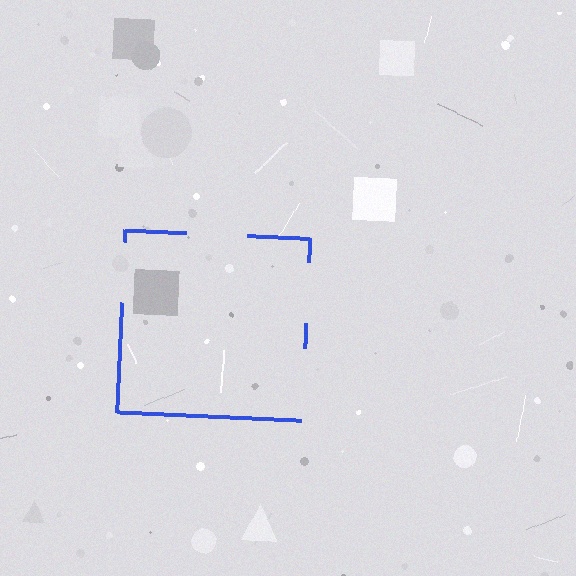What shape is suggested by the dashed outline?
The dashed outline suggests a square.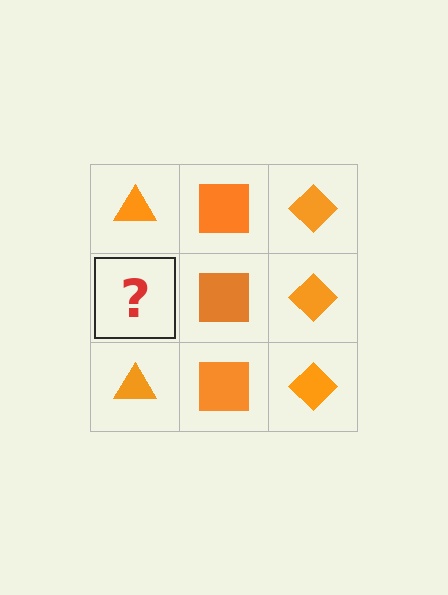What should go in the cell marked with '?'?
The missing cell should contain an orange triangle.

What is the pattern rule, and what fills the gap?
The rule is that each column has a consistent shape. The gap should be filled with an orange triangle.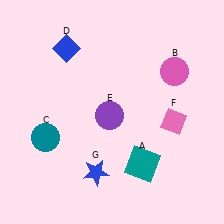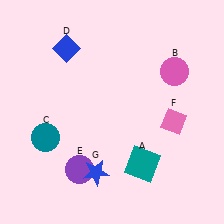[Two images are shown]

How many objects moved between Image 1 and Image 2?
1 object moved between the two images.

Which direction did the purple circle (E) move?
The purple circle (E) moved down.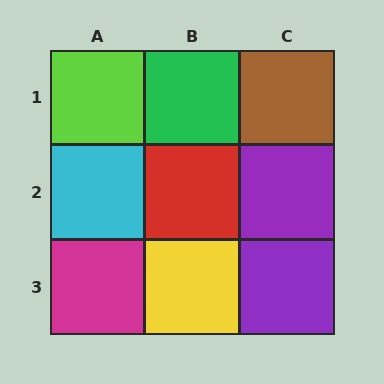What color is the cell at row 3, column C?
Purple.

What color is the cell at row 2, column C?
Purple.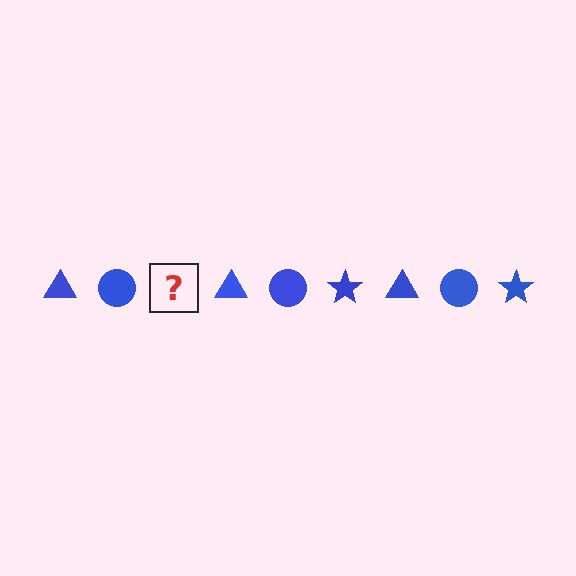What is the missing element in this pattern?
The missing element is a blue star.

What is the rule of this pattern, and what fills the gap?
The rule is that the pattern cycles through triangle, circle, star shapes in blue. The gap should be filled with a blue star.